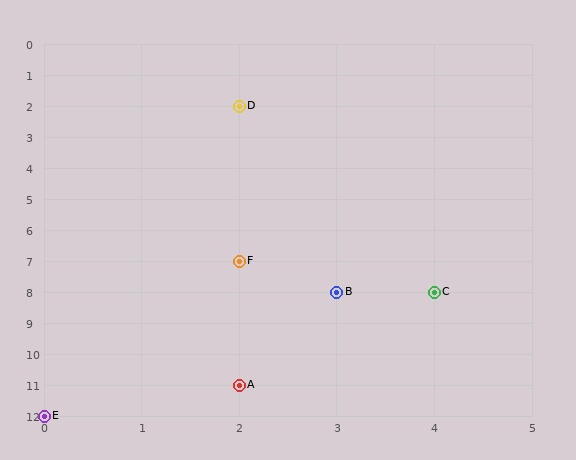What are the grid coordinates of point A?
Point A is at grid coordinates (2, 11).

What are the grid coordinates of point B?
Point B is at grid coordinates (3, 8).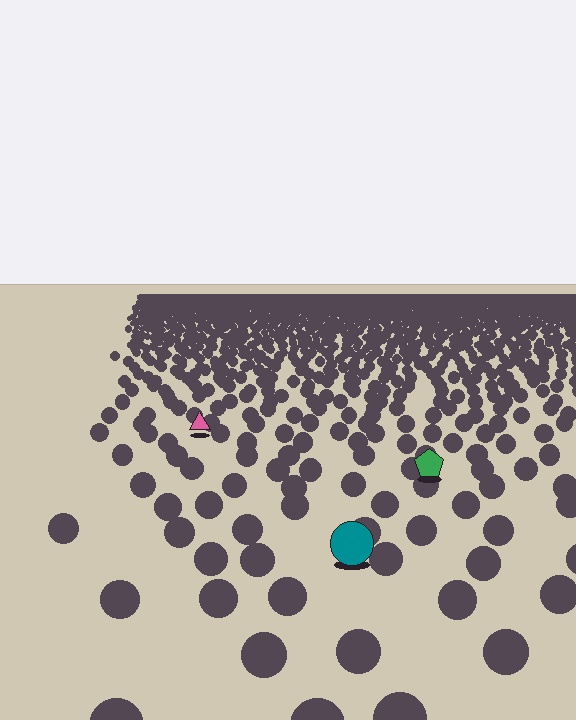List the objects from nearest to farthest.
From nearest to farthest: the teal circle, the green pentagon, the pink triangle.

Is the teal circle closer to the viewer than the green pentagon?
Yes. The teal circle is closer — you can tell from the texture gradient: the ground texture is coarser near it.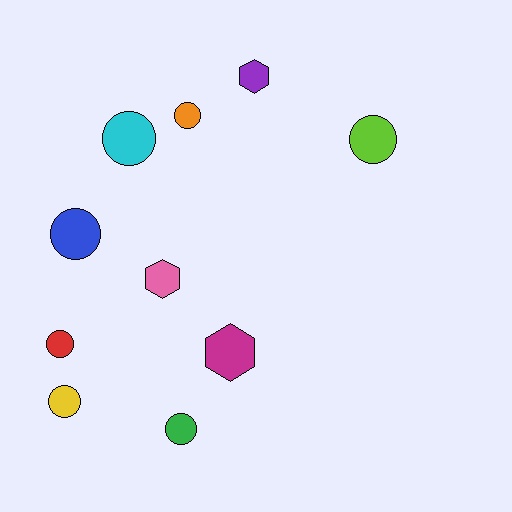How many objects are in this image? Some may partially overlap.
There are 10 objects.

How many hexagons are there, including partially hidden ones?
There are 3 hexagons.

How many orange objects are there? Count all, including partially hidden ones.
There is 1 orange object.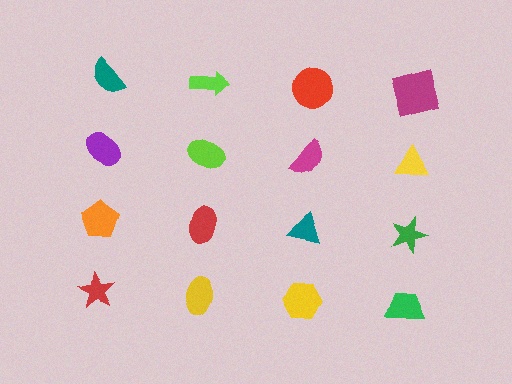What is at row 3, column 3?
A teal triangle.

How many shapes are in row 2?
4 shapes.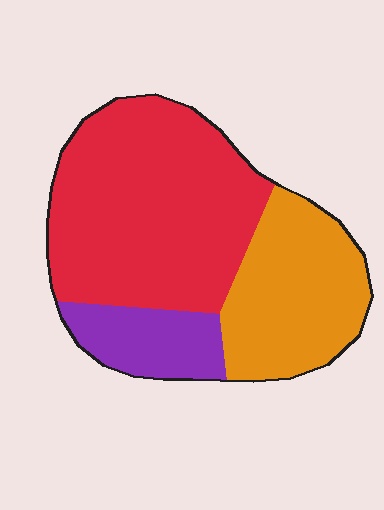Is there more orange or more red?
Red.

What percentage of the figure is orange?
Orange takes up about one third (1/3) of the figure.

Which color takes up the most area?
Red, at roughly 55%.